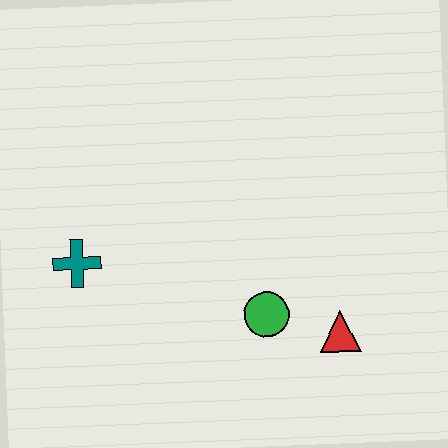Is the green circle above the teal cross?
No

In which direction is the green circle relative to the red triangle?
The green circle is to the left of the red triangle.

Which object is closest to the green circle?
The red triangle is closest to the green circle.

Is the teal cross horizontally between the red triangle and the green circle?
No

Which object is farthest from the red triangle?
The teal cross is farthest from the red triangle.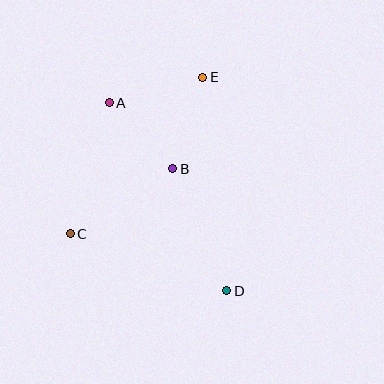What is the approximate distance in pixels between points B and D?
The distance between B and D is approximately 134 pixels.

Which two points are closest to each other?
Points A and B are closest to each other.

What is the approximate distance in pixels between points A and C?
The distance between A and C is approximately 137 pixels.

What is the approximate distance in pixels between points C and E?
The distance between C and E is approximately 205 pixels.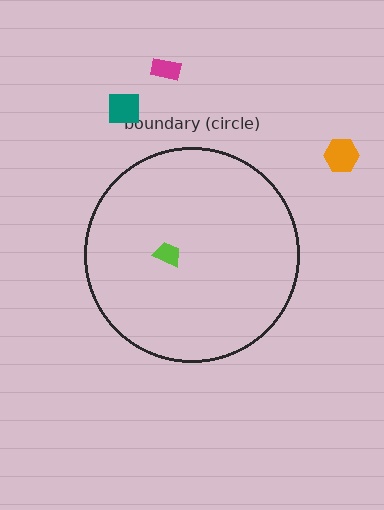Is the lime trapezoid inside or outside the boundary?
Inside.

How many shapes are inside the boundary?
1 inside, 3 outside.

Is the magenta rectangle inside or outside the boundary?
Outside.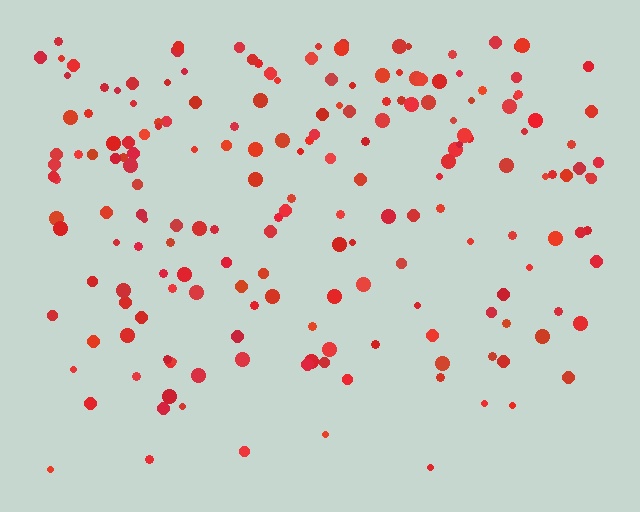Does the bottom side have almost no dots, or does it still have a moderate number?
Still a moderate number, just noticeably fewer than the top.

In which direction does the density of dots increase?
From bottom to top, with the top side densest.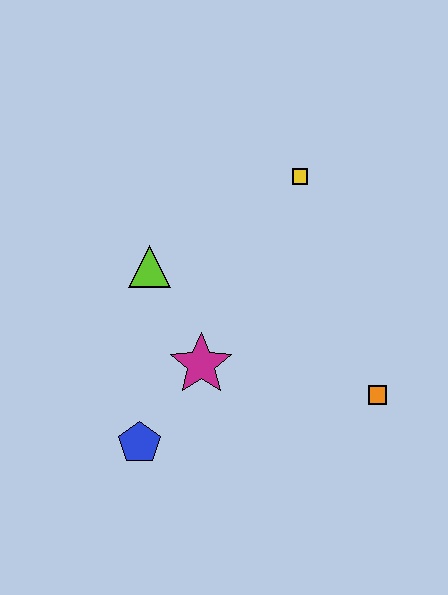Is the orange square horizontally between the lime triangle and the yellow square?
No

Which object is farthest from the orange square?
The lime triangle is farthest from the orange square.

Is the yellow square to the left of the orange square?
Yes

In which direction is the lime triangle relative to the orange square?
The lime triangle is to the left of the orange square.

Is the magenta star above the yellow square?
No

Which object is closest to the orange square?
The magenta star is closest to the orange square.